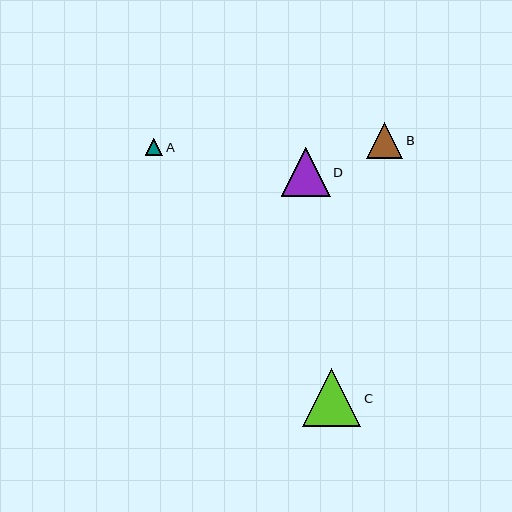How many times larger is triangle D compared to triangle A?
Triangle D is approximately 2.8 times the size of triangle A.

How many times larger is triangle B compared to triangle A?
Triangle B is approximately 2.1 times the size of triangle A.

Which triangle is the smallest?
Triangle A is the smallest with a size of approximately 18 pixels.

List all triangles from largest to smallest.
From largest to smallest: C, D, B, A.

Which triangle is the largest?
Triangle C is the largest with a size of approximately 58 pixels.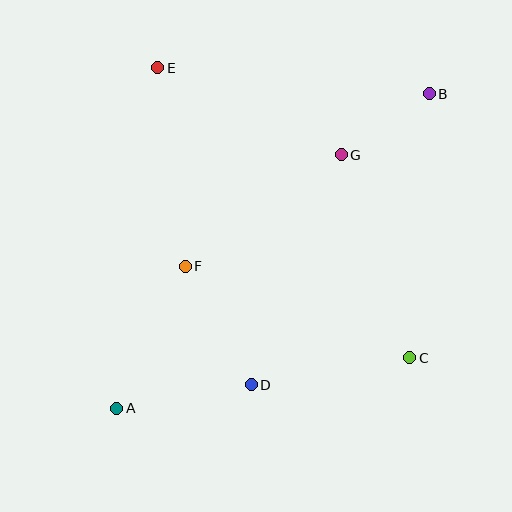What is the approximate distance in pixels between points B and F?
The distance between B and F is approximately 299 pixels.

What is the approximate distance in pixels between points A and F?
The distance between A and F is approximately 157 pixels.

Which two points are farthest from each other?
Points A and B are farthest from each other.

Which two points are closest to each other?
Points B and G are closest to each other.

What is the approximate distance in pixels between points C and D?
The distance between C and D is approximately 161 pixels.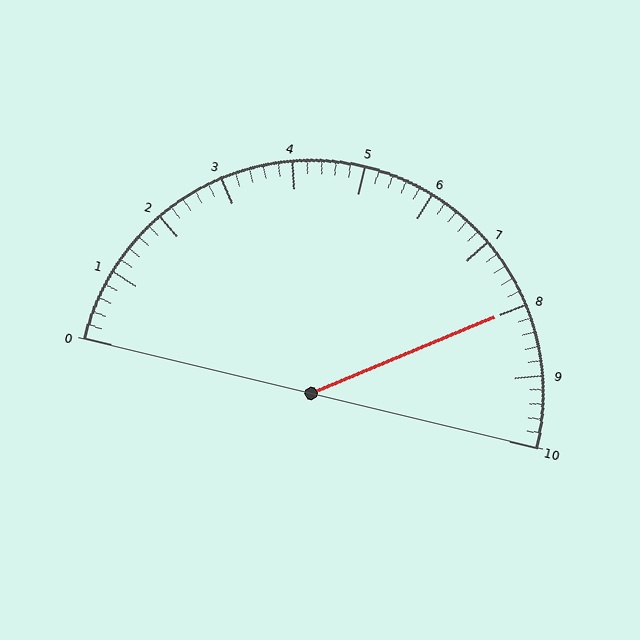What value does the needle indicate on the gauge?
The needle indicates approximately 8.0.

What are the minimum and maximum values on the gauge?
The gauge ranges from 0 to 10.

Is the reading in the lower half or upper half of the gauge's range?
The reading is in the upper half of the range (0 to 10).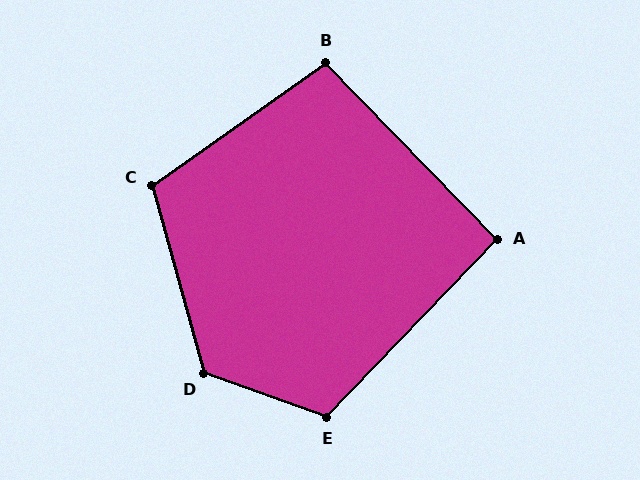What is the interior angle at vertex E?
Approximately 114 degrees (obtuse).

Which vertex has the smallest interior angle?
A, at approximately 92 degrees.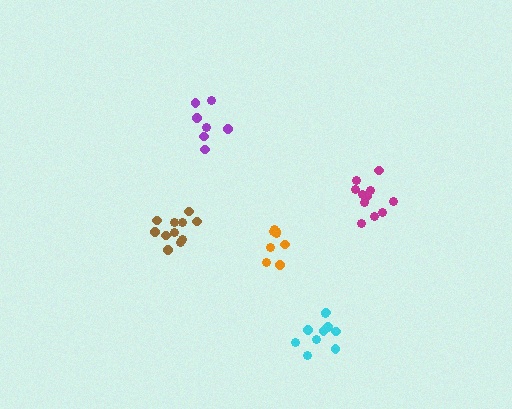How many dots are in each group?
Group 1: 11 dots, Group 2: 11 dots, Group 3: 8 dots, Group 4: 7 dots, Group 5: 11 dots (48 total).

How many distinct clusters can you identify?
There are 5 distinct clusters.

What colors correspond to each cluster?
The clusters are colored: brown, magenta, orange, purple, cyan.